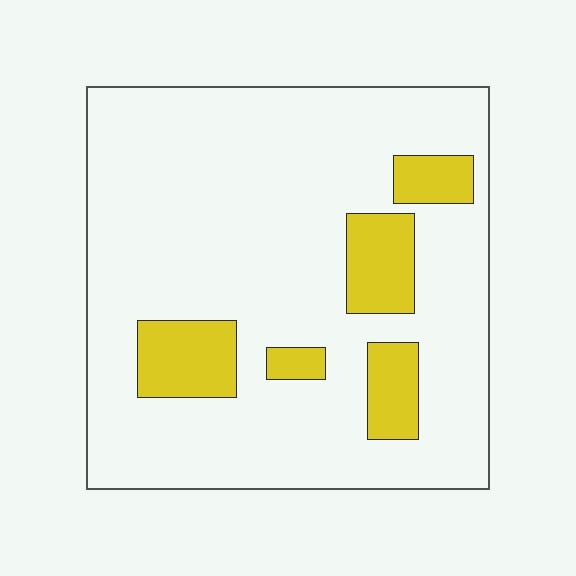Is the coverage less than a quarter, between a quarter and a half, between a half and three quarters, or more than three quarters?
Less than a quarter.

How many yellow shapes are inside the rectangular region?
5.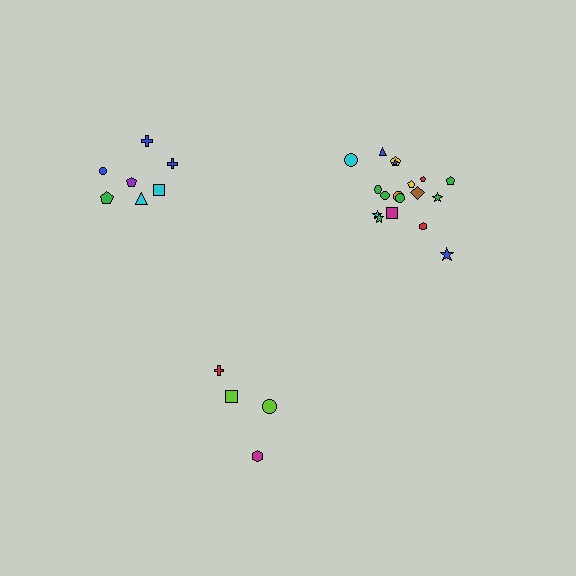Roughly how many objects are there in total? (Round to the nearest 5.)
Roughly 30 objects in total.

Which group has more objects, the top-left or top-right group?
The top-right group.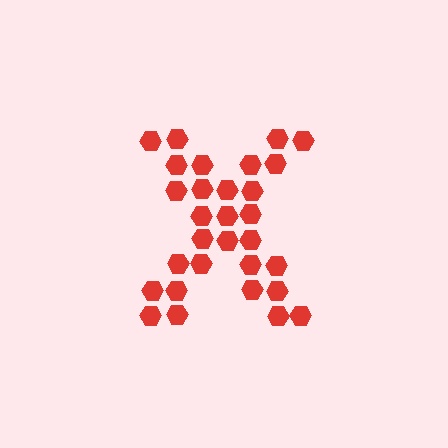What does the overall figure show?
The overall figure shows the letter X.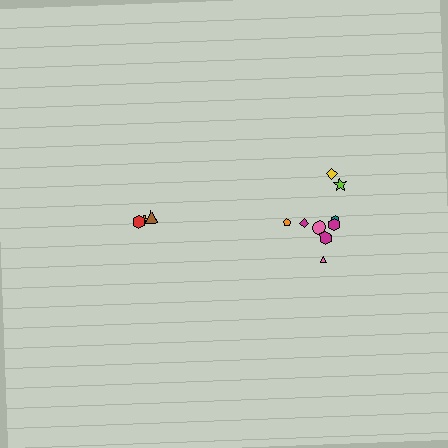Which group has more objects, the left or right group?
The right group.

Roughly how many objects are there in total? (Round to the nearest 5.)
Roughly 15 objects in total.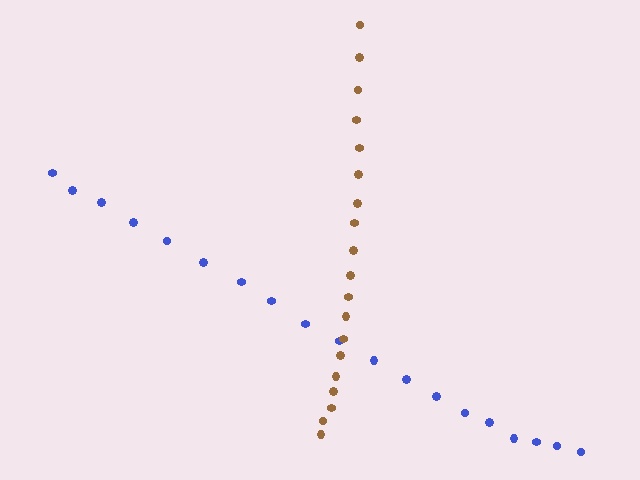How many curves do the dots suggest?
There are 2 distinct paths.